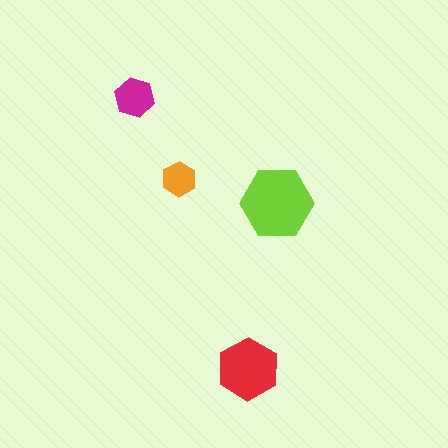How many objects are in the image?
There are 4 objects in the image.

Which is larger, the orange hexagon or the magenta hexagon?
The magenta one.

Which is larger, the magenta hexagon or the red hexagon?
The red one.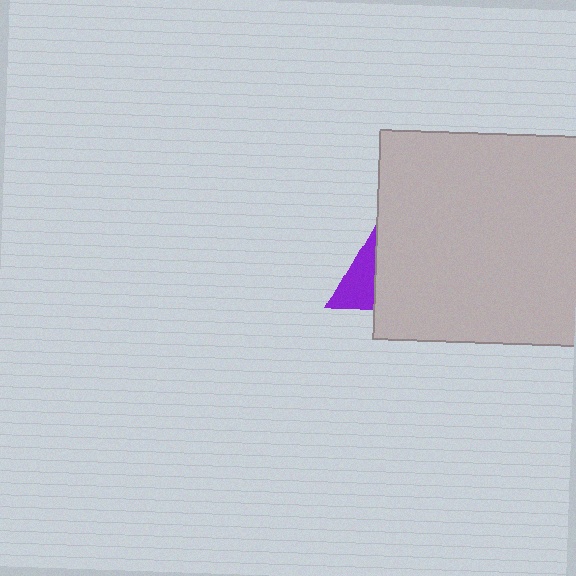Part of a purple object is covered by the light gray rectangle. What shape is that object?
It is a triangle.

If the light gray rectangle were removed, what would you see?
You would see the complete purple triangle.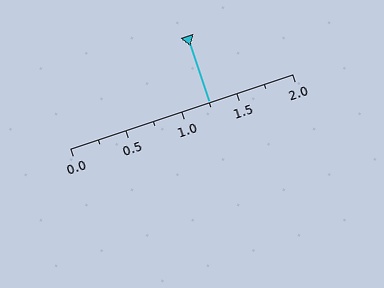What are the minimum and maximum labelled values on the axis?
The axis runs from 0.0 to 2.0.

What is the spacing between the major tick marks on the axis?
The major ticks are spaced 0.5 apart.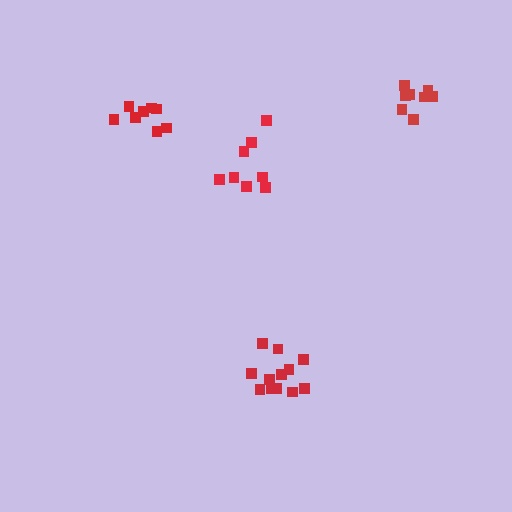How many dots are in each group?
Group 1: 8 dots, Group 2: 12 dots, Group 3: 8 dots, Group 4: 8 dots (36 total).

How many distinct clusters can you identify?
There are 4 distinct clusters.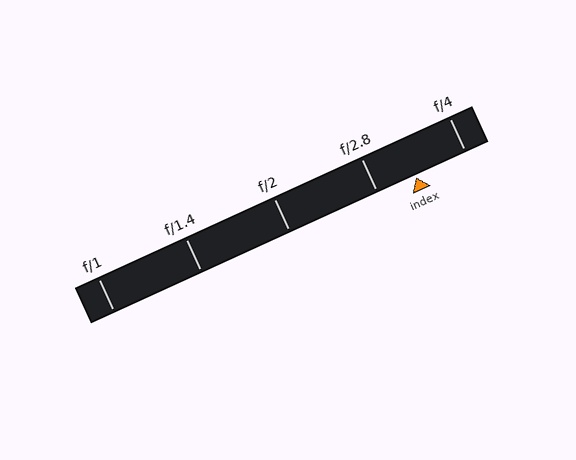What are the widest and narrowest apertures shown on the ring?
The widest aperture shown is f/1 and the narrowest is f/4.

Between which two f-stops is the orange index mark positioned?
The index mark is between f/2.8 and f/4.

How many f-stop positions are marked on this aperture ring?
There are 5 f-stop positions marked.